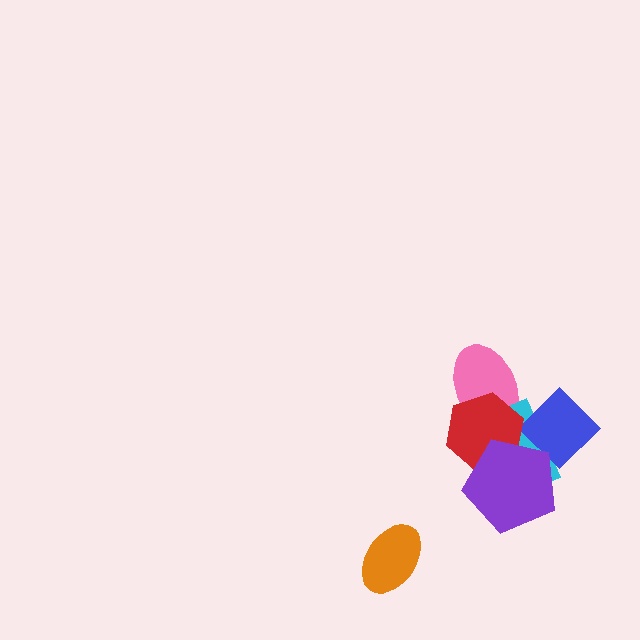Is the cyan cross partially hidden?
Yes, it is partially covered by another shape.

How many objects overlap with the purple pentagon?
3 objects overlap with the purple pentagon.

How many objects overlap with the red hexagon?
3 objects overlap with the red hexagon.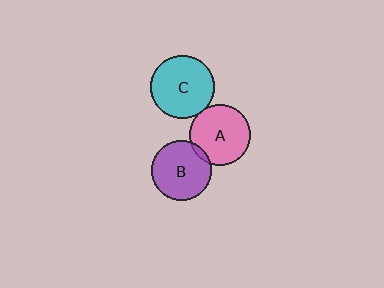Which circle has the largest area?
Circle C (cyan).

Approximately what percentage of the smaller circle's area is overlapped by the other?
Approximately 5%.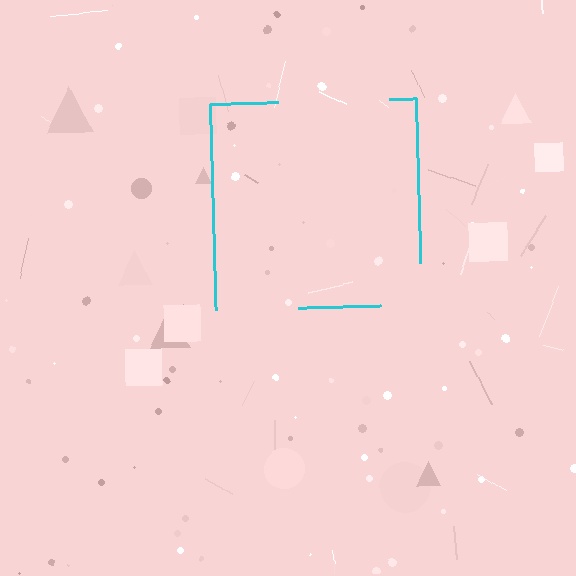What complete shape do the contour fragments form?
The contour fragments form a square.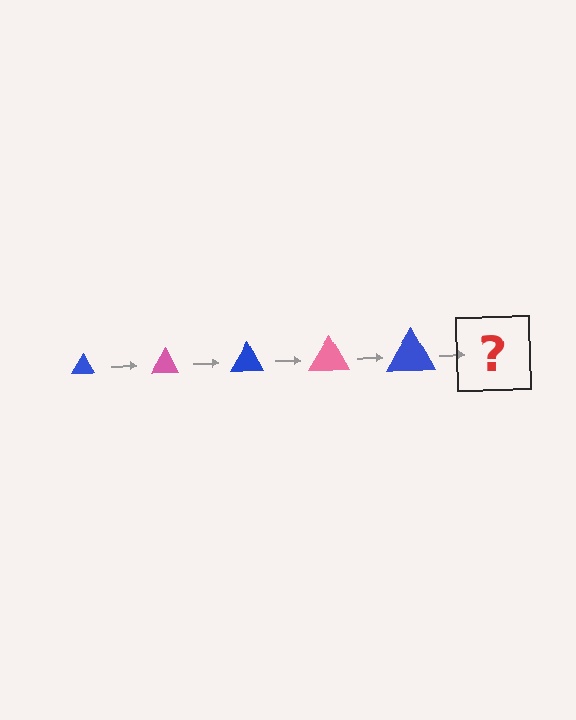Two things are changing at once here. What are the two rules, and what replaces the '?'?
The two rules are that the triangle grows larger each step and the color cycles through blue and pink. The '?' should be a pink triangle, larger than the previous one.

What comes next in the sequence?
The next element should be a pink triangle, larger than the previous one.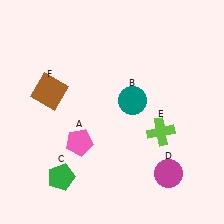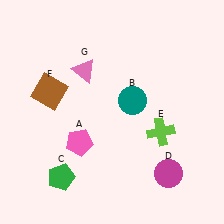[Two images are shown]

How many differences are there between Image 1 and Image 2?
There is 1 difference between the two images.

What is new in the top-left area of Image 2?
A pink triangle (G) was added in the top-left area of Image 2.